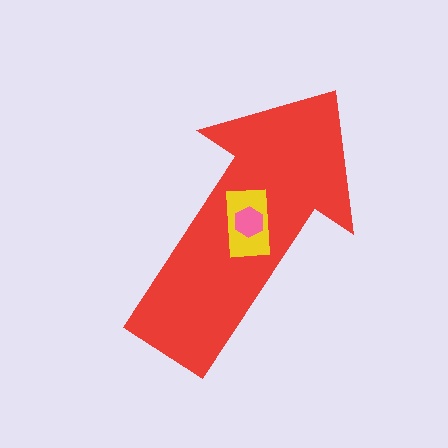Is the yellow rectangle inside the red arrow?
Yes.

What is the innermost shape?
The pink hexagon.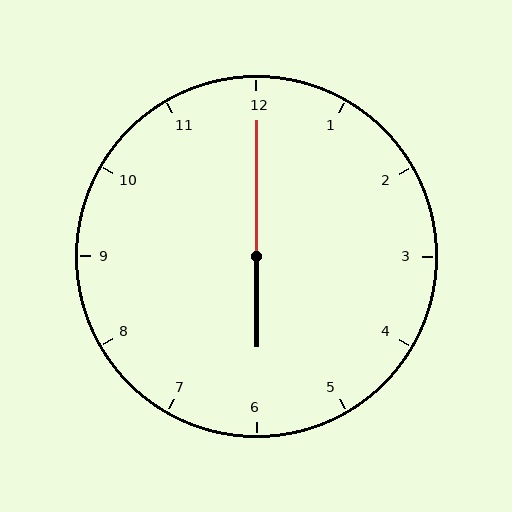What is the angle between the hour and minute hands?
Approximately 180 degrees.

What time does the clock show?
6:00.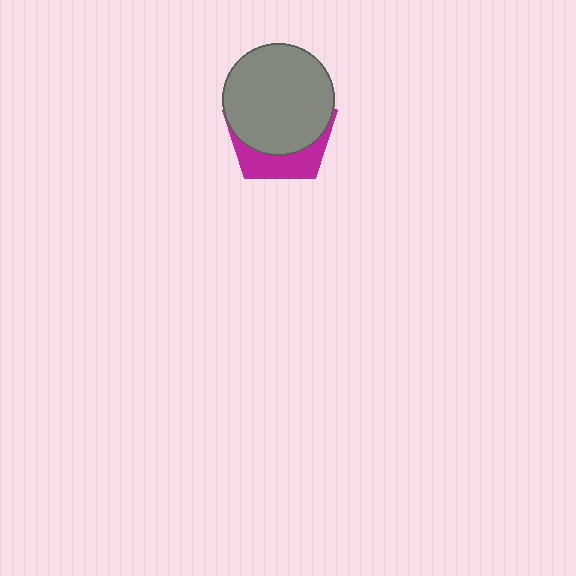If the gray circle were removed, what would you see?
You would see the complete magenta pentagon.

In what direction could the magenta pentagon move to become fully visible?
The magenta pentagon could move down. That would shift it out from behind the gray circle entirely.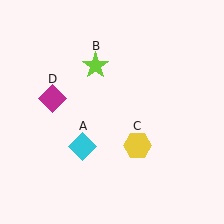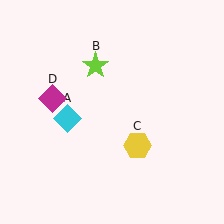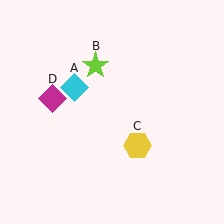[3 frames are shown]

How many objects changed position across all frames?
1 object changed position: cyan diamond (object A).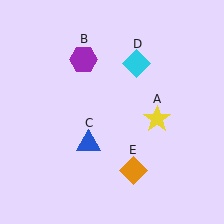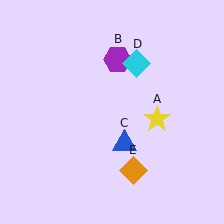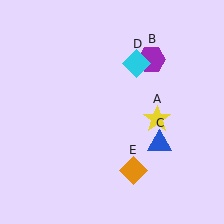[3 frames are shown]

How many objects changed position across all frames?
2 objects changed position: purple hexagon (object B), blue triangle (object C).